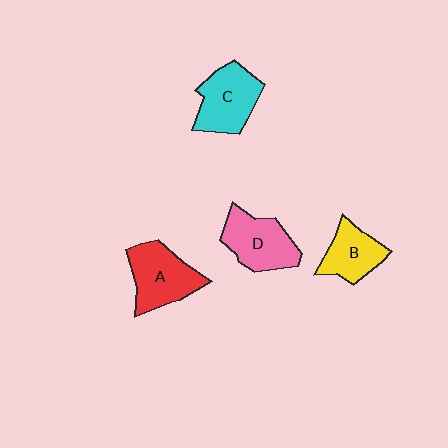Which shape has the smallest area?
Shape B (yellow).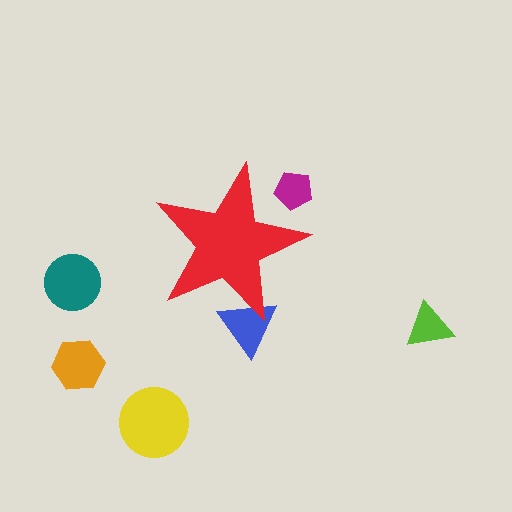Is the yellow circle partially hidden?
No, the yellow circle is fully visible.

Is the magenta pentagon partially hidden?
Yes, the magenta pentagon is partially hidden behind the red star.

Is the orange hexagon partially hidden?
No, the orange hexagon is fully visible.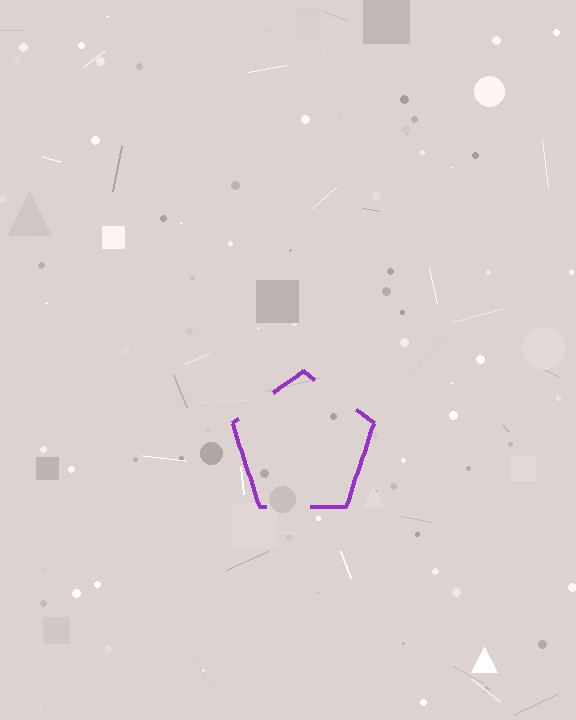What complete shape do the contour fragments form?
The contour fragments form a pentagon.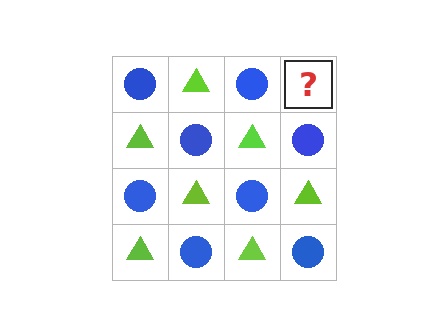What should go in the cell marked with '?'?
The missing cell should contain a lime triangle.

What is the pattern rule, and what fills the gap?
The rule is that it alternates blue circle and lime triangle in a checkerboard pattern. The gap should be filled with a lime triangle.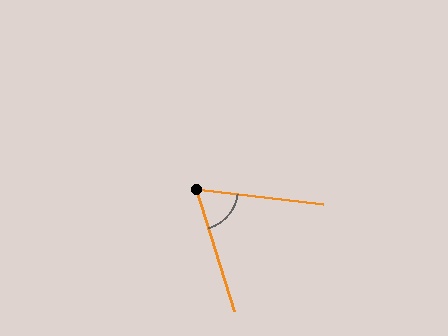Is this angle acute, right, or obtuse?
It is acute.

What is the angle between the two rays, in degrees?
Approximately 66 degrees.